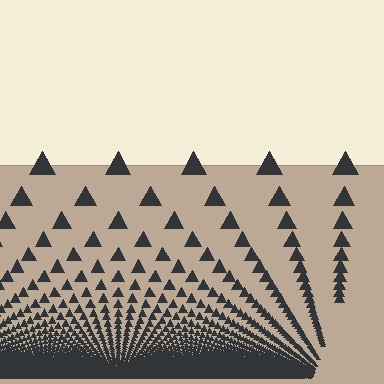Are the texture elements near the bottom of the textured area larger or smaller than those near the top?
Smaller. The gradient is inverted — elements near the bottom are smaller and denser.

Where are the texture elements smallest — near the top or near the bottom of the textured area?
Near the bottom.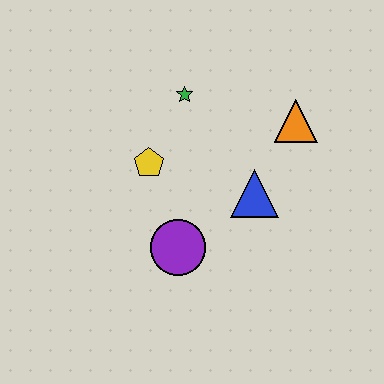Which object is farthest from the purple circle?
The orange triangle is farthest from the purple circle.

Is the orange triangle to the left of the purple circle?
No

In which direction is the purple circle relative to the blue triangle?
The purple circle is to the left of the blue triangle.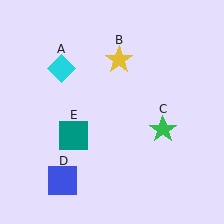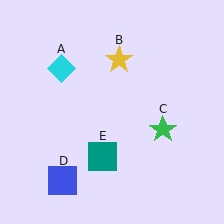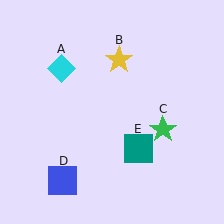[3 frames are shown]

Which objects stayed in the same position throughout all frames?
Cyan diamond (object A) and yellow star (object B) and green star (object C) and blue square (object D) remained stationary.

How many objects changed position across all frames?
1 object changed position: teal square (object E).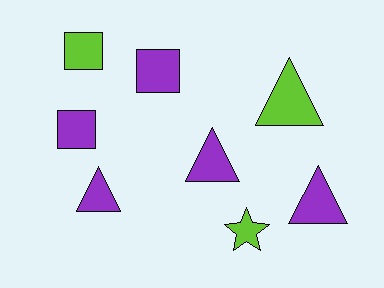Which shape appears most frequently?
Triangle, with 4 objects.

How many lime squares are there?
There is 1 lime square.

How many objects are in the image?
There are 8 objects.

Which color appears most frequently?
Purple, with 5 objects.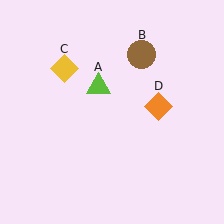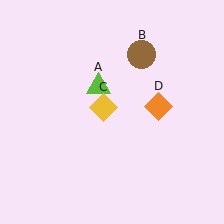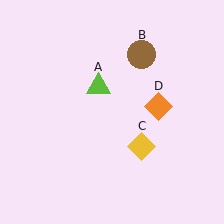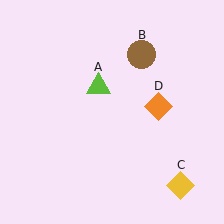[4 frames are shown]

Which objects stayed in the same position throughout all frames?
Lime triangle (object A) and brown circle (object B) and orange diamond (object D) remained stationary.